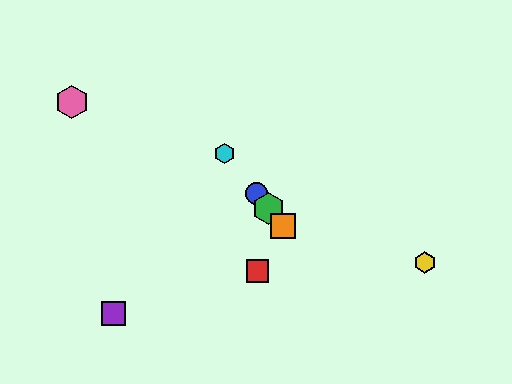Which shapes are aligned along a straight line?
The blue circle, the green hexagon, the orange square, the cyan hexagon are aligned along a straight line.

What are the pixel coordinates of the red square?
The red square is at (257, 271).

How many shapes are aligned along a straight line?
4 shapes (the blue circle, the green hexagon, the orange square, the cyan hexagon) are aligned along a straight line.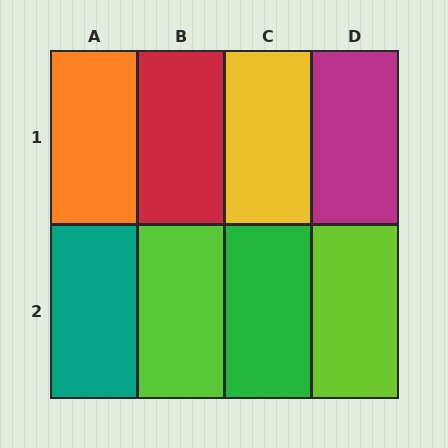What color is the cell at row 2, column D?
Lime.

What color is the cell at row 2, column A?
Teal.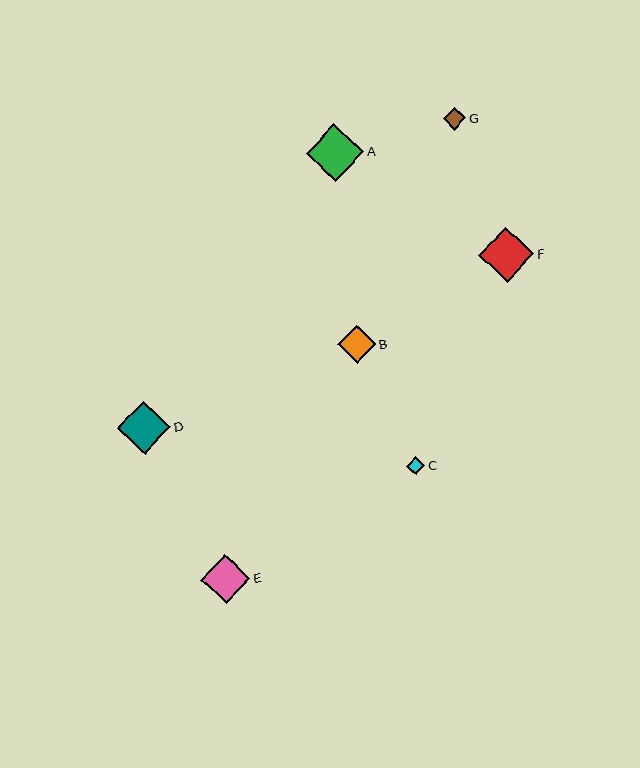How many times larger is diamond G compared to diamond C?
Diamond G is approximately 1.3 times the size of diamond C.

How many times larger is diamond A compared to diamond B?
Diamond A is approximately 1.5 times the size of diamond B.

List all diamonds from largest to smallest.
From largest to smallest: A, F, D, E, B, G, C.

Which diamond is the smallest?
Diamond C is the smallest with a size of approximately 18 pixels.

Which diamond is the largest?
Diamond A is the largest with a size of approximately 58 pixels.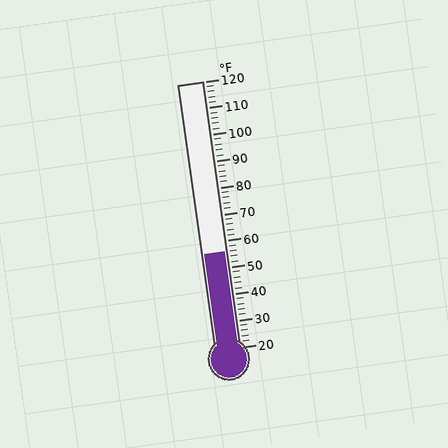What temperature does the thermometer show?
The thermometer shows approximately 56°F.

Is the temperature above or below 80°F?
The temperature is below 80°F.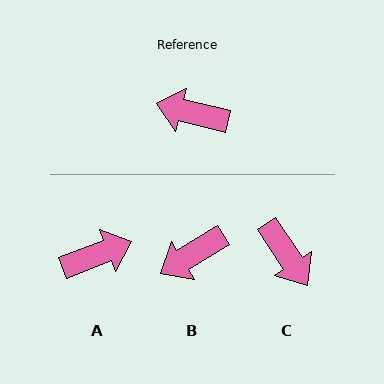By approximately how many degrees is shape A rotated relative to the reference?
Approximately 145 degrees clockwise.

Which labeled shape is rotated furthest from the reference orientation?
A, about 145 degrees away.